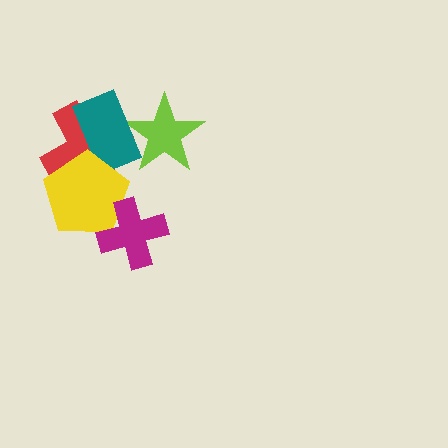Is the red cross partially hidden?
Yes, it is partially covered by another shape.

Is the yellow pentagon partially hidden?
Yes, it is partially covered by another shape.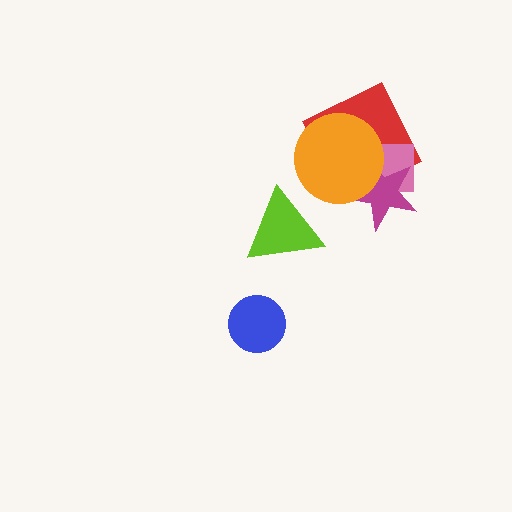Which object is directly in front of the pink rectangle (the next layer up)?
The magenta star is directly in front of the pink rectangle.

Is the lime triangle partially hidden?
No, no other shape covers it.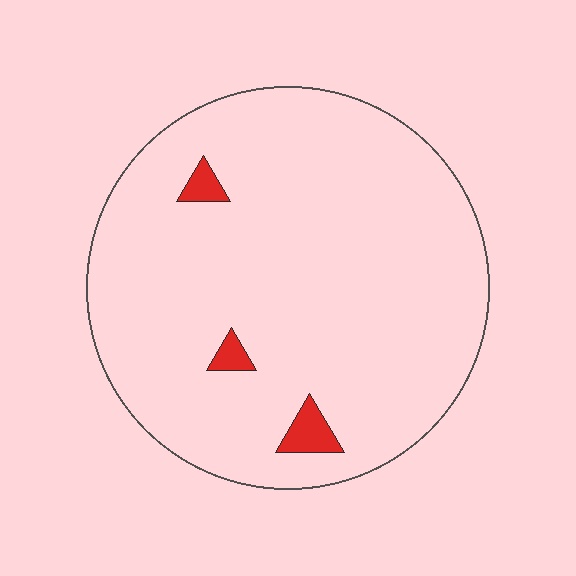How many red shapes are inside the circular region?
3.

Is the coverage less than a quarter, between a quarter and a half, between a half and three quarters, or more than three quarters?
Less than a quarter.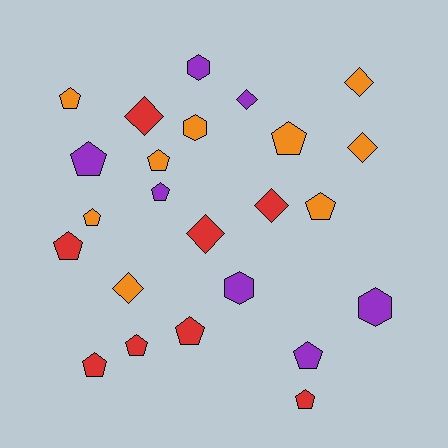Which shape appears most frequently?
Pentagon, with 13 objects.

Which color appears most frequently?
Orange, with 9 objects.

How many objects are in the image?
There are 24 objects.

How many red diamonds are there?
There are 3 red diamonds.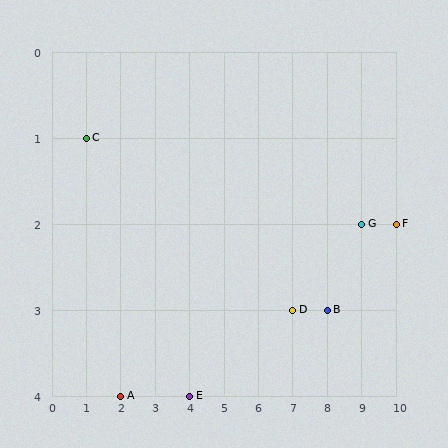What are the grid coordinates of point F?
Point F is at grid coordinates (10, 2).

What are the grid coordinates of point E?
Point E is at grid coordinates (4, 4).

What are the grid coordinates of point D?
Point D is at grid coordinates (7, 3).